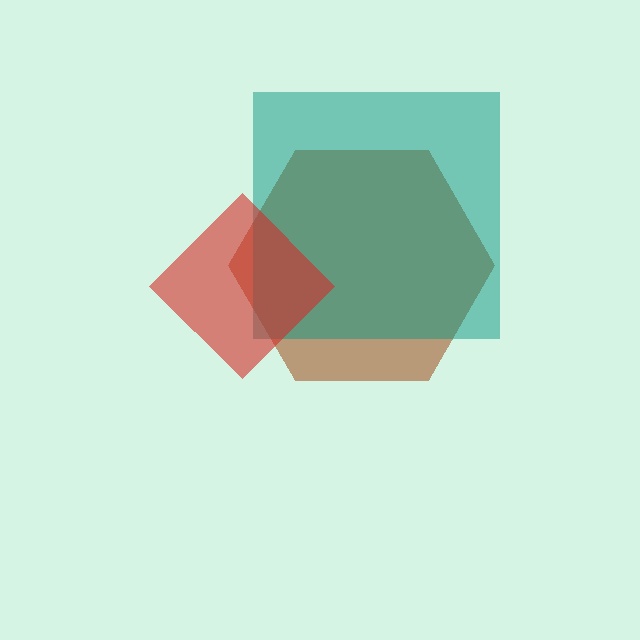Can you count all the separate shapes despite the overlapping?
Yes, there are 3 separate shapes.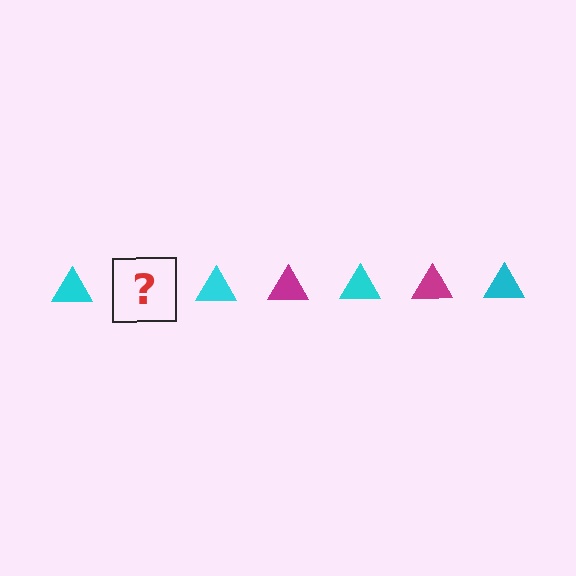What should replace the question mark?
The question mark should be replaced with a magenta triangle.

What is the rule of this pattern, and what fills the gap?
The rule is that the pattern cycles through cyan, magenta triangles. The gap should be filled with a magenta triangle.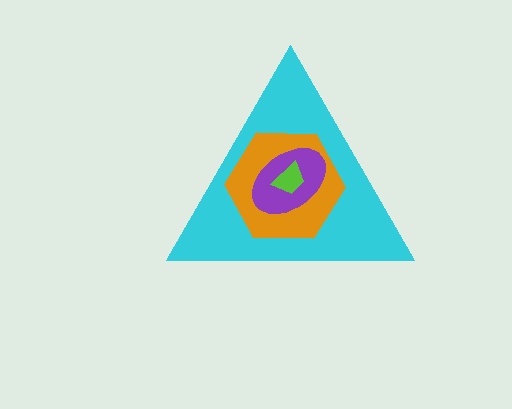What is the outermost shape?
The cyan triangle.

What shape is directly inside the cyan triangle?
The orange hexagon.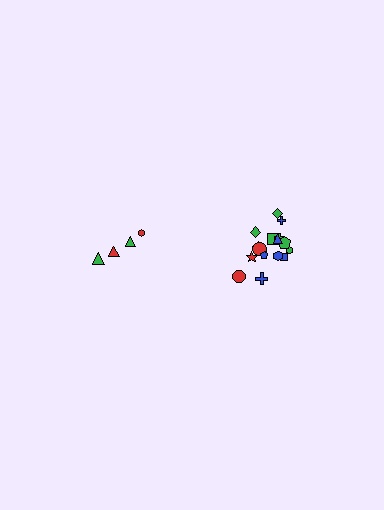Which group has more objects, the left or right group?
The right group.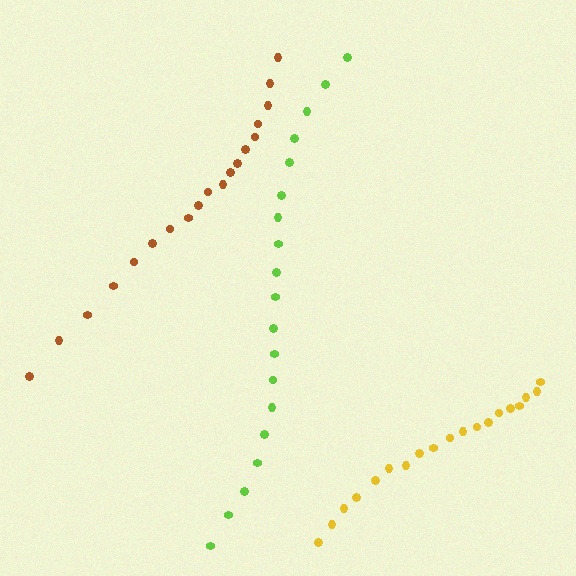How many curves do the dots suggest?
There are 3 distinct paths.